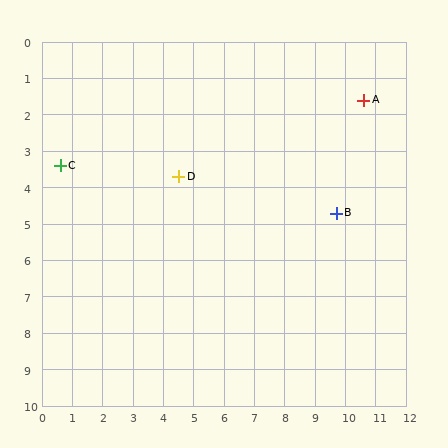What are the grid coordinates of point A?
Point A is at approximately (10.6, 1.6).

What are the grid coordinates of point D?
Point D is at approximately (4.5, 3.7).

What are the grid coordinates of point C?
Point C is at approximately (0.6, 3.4).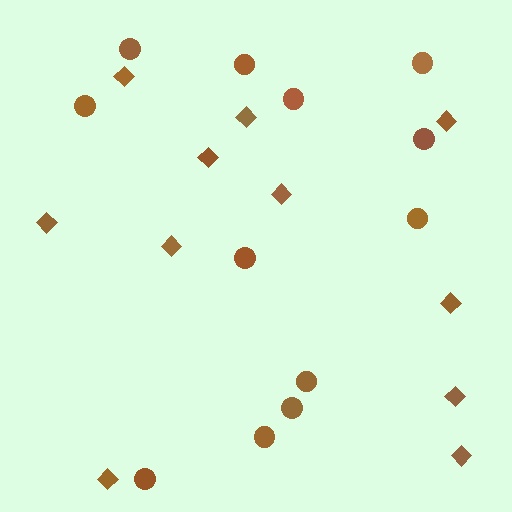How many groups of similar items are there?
There are 2 groups: one group of diamonds (11) and one group of circles (12).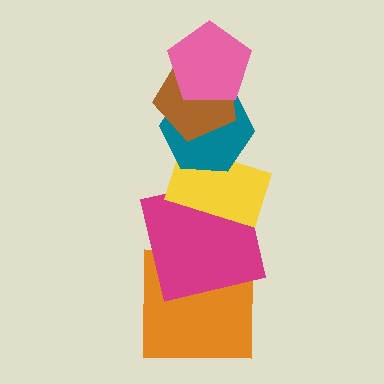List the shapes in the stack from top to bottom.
From top to bottom: the pink pentagon, the brown pentagon, the teal hexagon, the yellow rectangle, the magenta square, the orange square.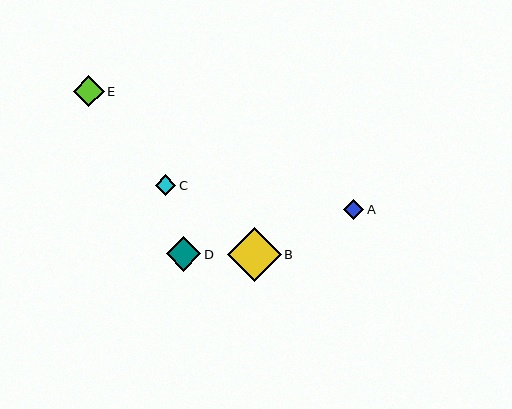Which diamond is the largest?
Diamond B is the largest with a size of approximately 54 pixels.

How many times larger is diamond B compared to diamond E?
Diamond B is approximately 1.7 times the size of diamond E.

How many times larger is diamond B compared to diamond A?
Diamond B is approximately 2.7 times the size of diamond A.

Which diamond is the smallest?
Diamond A is the smallest with a size of approximately 20 pixels.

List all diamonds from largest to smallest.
From largest to smallest: B, D, E, C, A.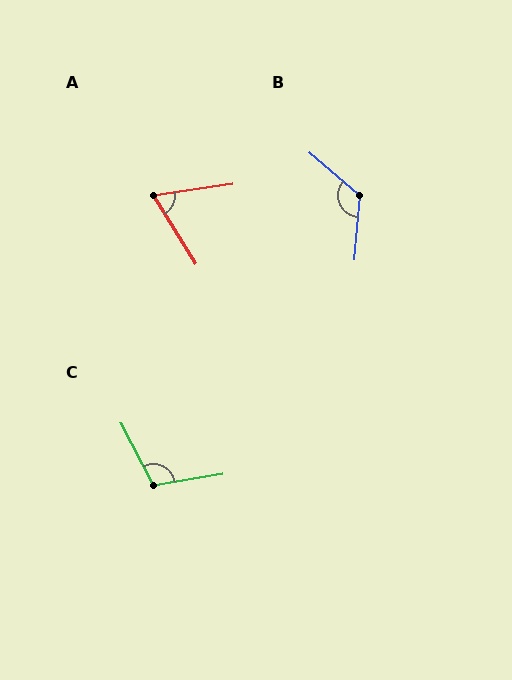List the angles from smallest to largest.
A (66°), C (108°), B (126°).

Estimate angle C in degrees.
Approximately 108 degrees.